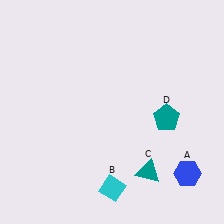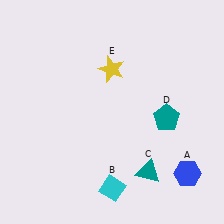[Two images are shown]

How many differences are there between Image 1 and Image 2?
There is 1 difference between the two images.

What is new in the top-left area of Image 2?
A yellow star (E) was added in the top-left area of Image 2.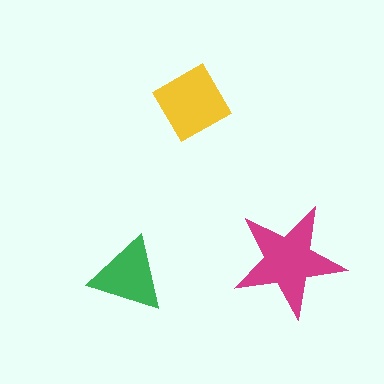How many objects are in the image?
There are 3 objects in the image.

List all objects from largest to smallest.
The magenta star, the yellow diamond, the green triangle.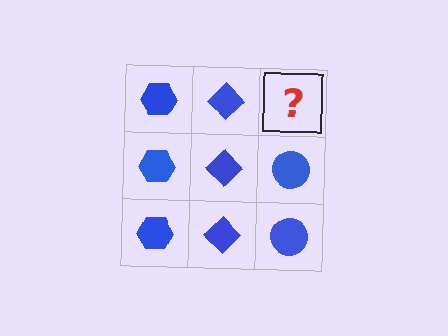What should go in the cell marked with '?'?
The missing cell should contain a blue circle.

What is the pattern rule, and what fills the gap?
The rule is that each column has a consistent shape. The gap should be filled with a blue circle.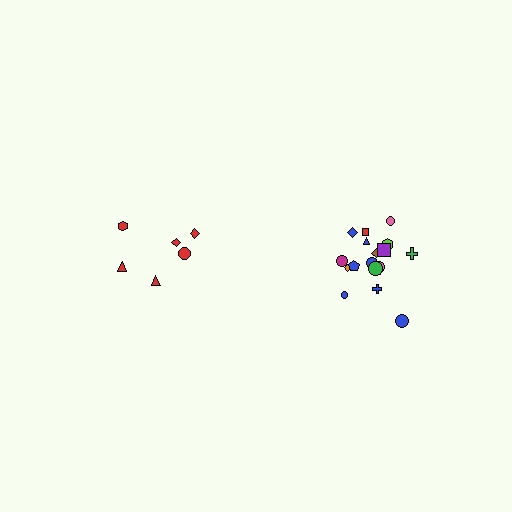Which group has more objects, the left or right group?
The right group.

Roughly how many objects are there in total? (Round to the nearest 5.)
Roughly 25 objects in total.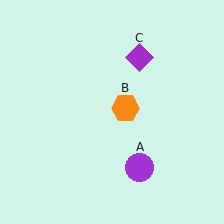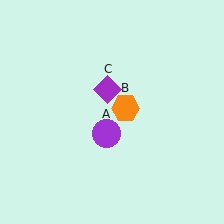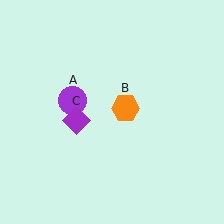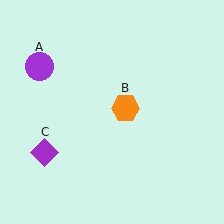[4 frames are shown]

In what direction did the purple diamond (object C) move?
The purple diamond (object C) moved down and to the left.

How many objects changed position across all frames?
2 objects changed position: purple circle (object A), purple diamond (object C).